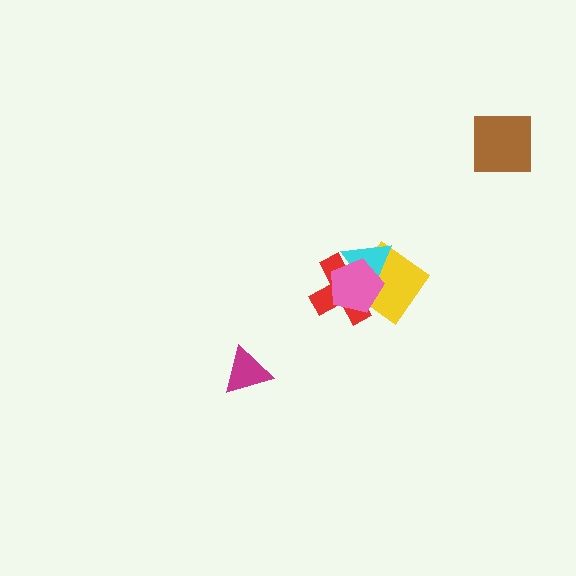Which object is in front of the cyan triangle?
The pink pentagon is in front of the cyan triangle.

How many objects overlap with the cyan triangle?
3 objects overlap with the cyan triangle.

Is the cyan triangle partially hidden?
Yes, it is partially covered by another shape.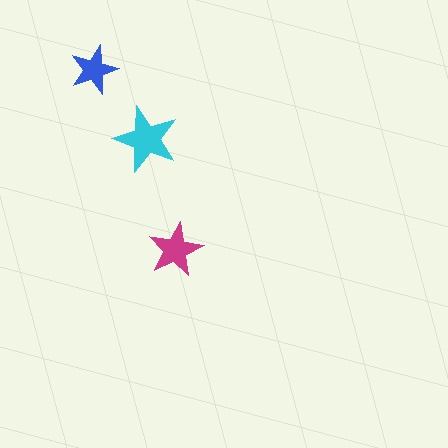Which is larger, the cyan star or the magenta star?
The cyan one.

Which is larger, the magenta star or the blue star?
The magenta one.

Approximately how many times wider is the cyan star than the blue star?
About 1.5 times wider.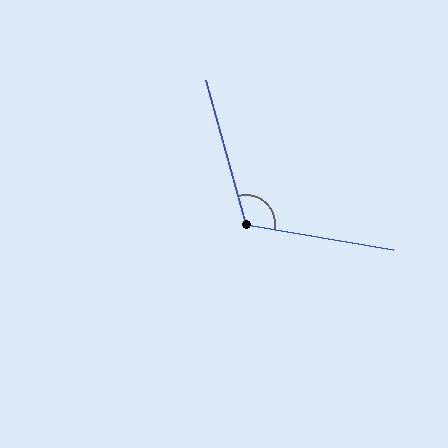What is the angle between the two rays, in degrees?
Approximately 115 degrees.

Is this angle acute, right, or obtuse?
It is obtuse.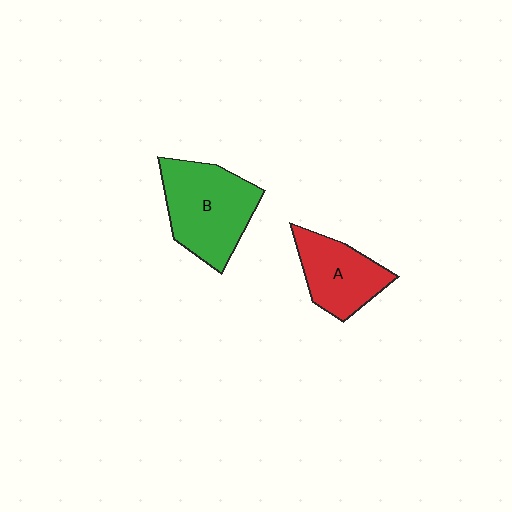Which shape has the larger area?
Shape B (green).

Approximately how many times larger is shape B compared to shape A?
Approximately 1.4 times.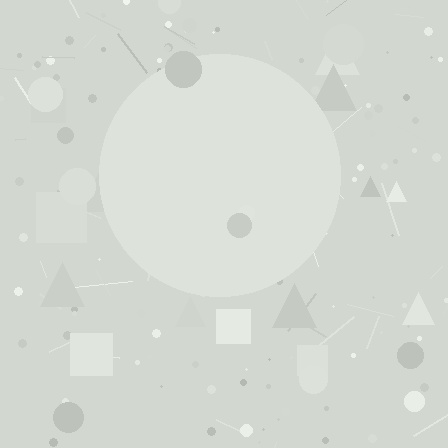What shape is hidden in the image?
A circle is hidden in the image.